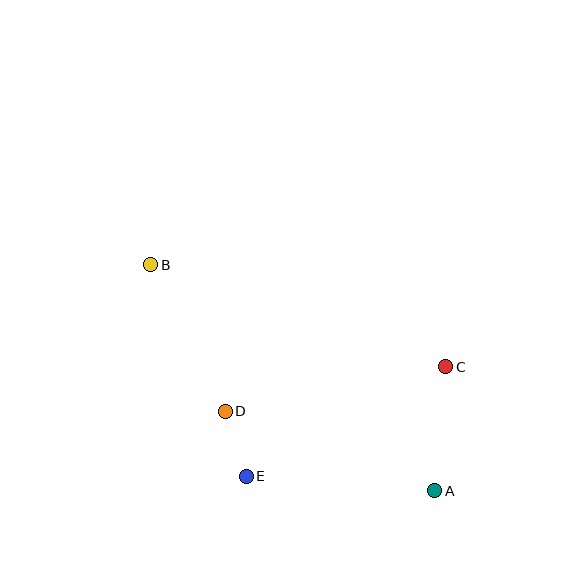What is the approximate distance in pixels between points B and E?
The distance between B and E is approximately 232 pixels.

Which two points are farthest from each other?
Points A and B are farthest from each other.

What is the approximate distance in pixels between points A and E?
The distance between A and E is approximately 189 pixels.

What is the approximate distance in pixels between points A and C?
The distance between A and C is approximately 124 pixels.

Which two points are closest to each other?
Points D and E are closest to each other.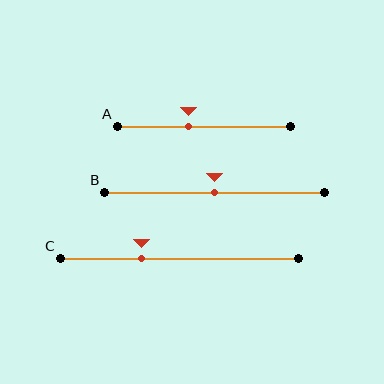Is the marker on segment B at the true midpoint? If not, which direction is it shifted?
Yes, the marker on segment B is at the true midpoint.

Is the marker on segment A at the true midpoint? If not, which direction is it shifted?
No, the marker on segment A is shifted to the left by about 9% of the segment length.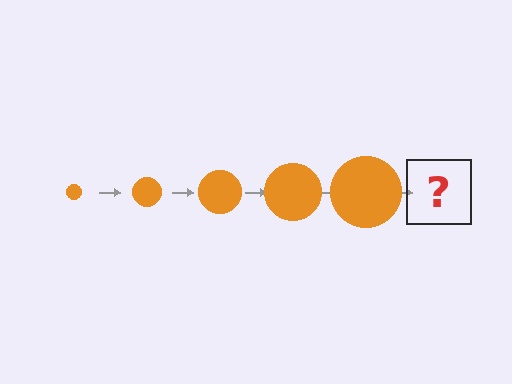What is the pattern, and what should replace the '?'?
The pattern is that the circle gets progressively larger each step. The '?' should be an orange circle, larger than the previous one.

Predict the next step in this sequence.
The next step is an orange circle, larger than the previous one.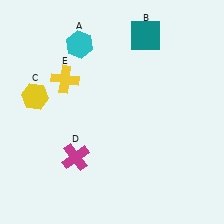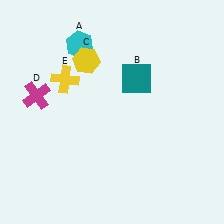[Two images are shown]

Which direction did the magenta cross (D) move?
The magenta cross (D) moved up.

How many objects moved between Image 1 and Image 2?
3 objects moved between the two images.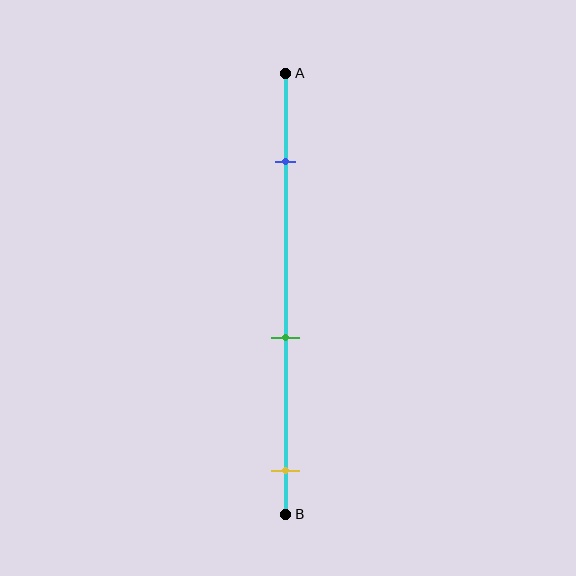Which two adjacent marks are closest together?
The green and yellow marks are the closest adjacent pair.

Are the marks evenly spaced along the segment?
Yes, the marks are approximately evenly spaced.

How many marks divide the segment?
There are 3 marks dividing the segment.